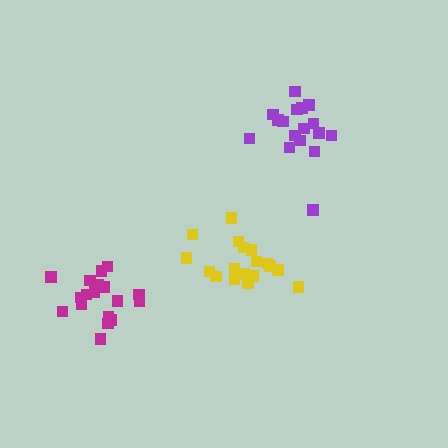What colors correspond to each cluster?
The clusters are colored: magenta, yellow, purple.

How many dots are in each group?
Group 1: 18 dots, Group 2: 18 dots, Group 3: 17 dots (53 total).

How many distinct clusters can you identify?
There are 3 distinct clusters.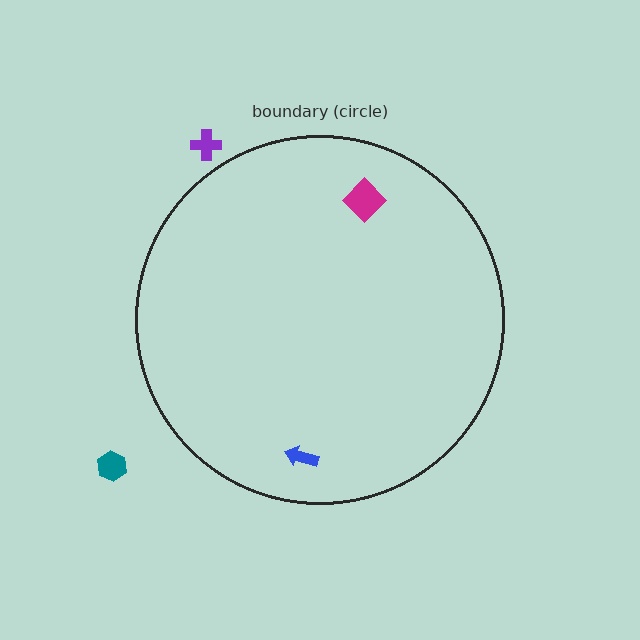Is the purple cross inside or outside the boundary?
Outside.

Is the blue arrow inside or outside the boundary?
Inside.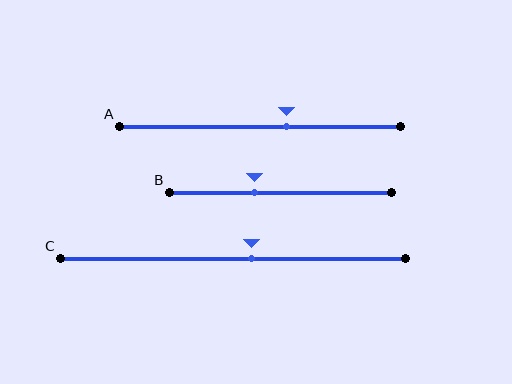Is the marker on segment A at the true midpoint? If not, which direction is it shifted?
No, the marker on segment A is shifted to the right by about 10% of the segment length.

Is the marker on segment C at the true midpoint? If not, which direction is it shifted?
No, the marker on segment C is shifted to the right by about 6% of the segment length.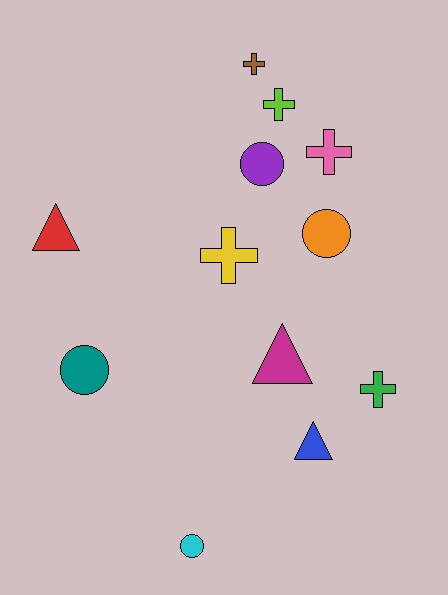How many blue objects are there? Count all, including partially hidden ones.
There is 1 blue object.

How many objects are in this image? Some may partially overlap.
There are 12 objects.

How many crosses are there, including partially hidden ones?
There are 5 crosses.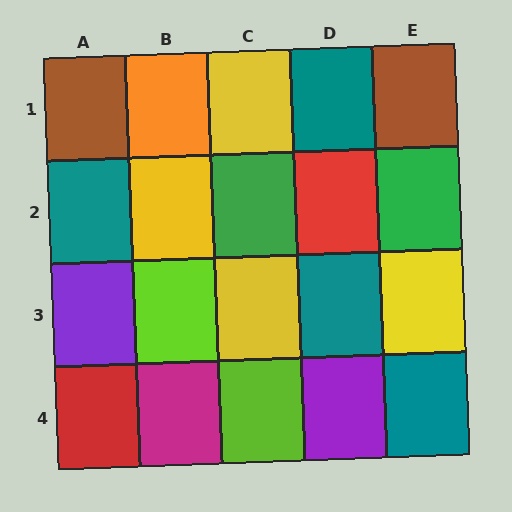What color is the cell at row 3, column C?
Yellow.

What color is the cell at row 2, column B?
Yellow.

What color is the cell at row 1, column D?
Teal.